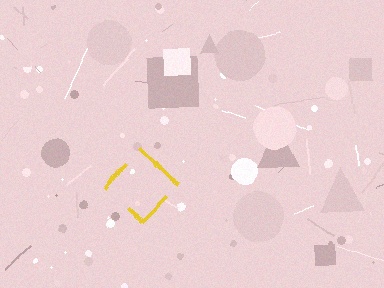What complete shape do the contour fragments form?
The contour fragments form a diamond.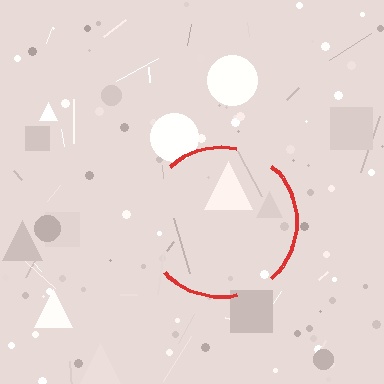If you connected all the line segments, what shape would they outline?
They would outline a circle.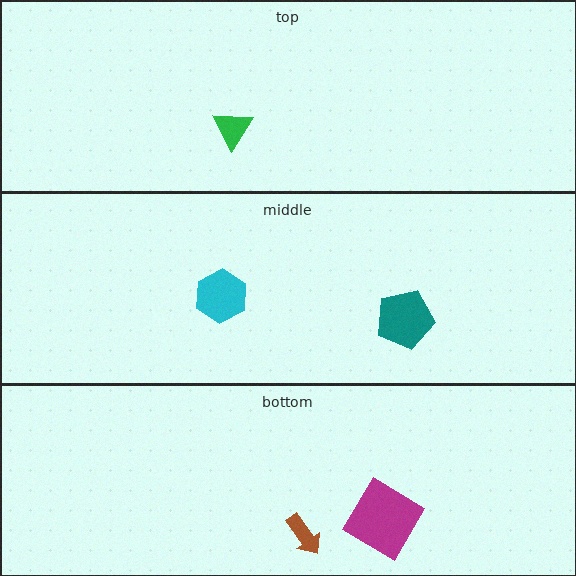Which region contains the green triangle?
The top region.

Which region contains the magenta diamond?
The bottom region.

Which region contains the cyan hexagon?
The middle region.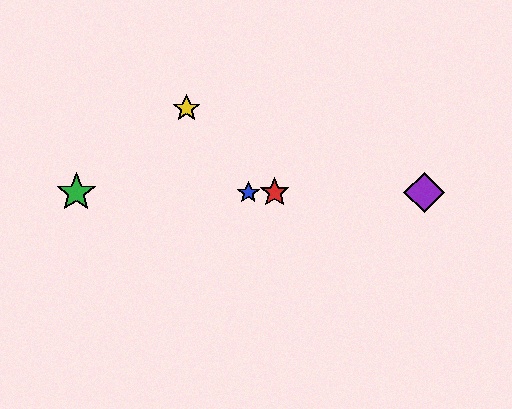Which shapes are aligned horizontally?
The red star, the blue star, the green star, the purple diamond are aligned horizontally.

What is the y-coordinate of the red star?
The red star is at y≈193.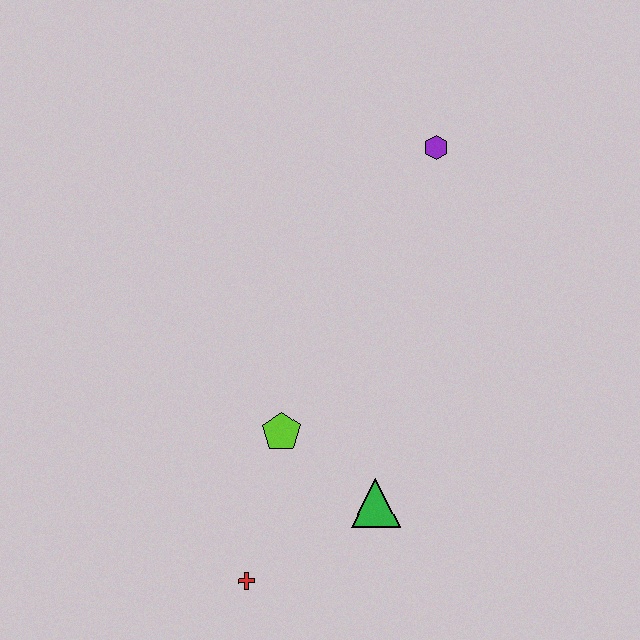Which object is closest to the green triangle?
The lime pentagon is closest to the green triangle.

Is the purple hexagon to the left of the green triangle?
No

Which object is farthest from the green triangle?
The purple hexagon is farthest from the green triangle.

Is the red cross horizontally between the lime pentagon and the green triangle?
No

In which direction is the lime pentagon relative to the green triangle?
The lime pentagon is to the left of the green triangle.